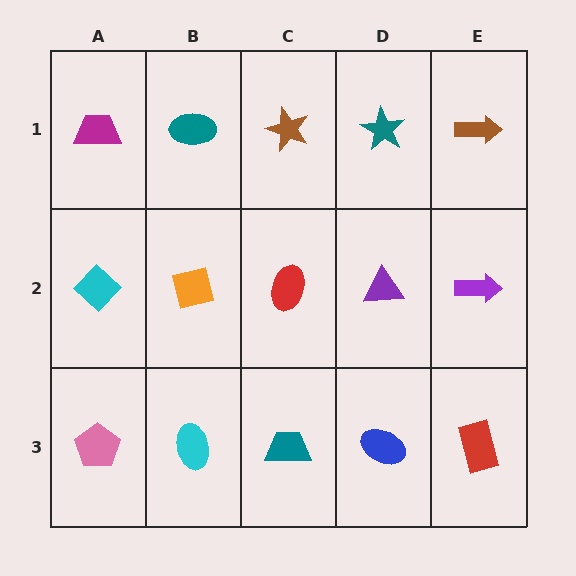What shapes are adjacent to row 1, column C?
A red ellipse (row 2, column C), a teal ellipse (row 1, column B), a teal star (row 1, column D).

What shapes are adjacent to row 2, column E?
A brown arrow (row 1, column E), a red rectangle (row 3, column E), a purple triangle (row 2, column D).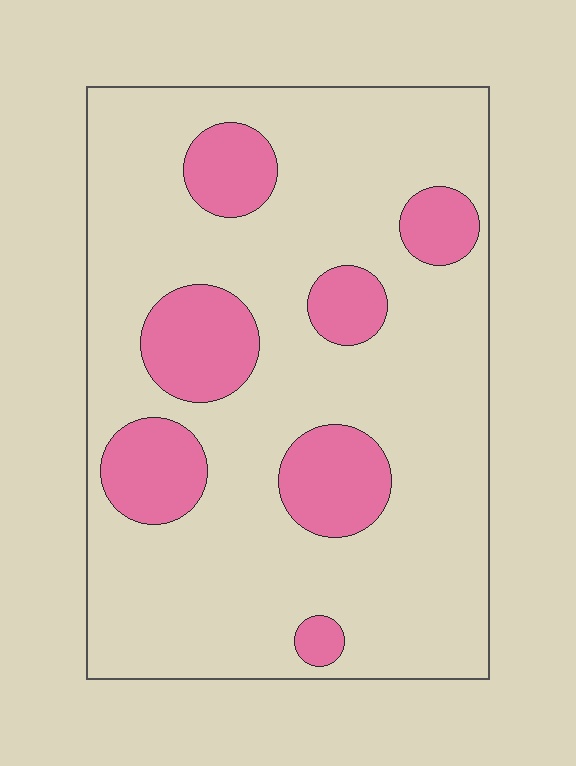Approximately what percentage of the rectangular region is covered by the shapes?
Approximately 20%.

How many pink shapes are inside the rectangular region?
7.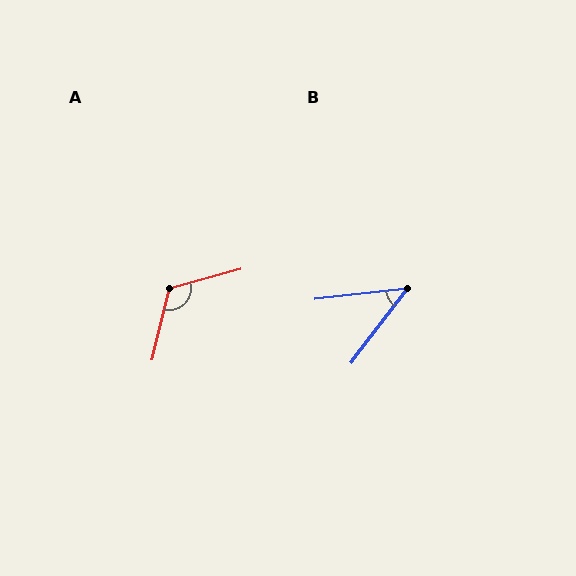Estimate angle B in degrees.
Approximately 46 degrees.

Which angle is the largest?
A, at approximately 119 degrees.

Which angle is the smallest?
B, at approximately 46 degrees.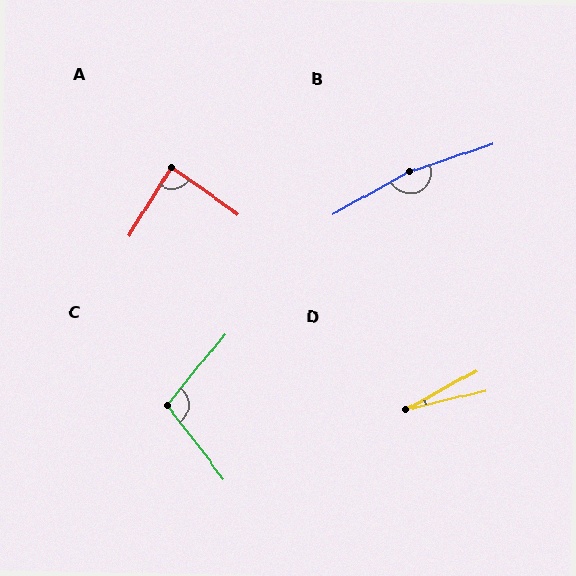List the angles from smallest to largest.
D (15°), A (86°), C (103°), B (170°).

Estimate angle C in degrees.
Approximately 103 degrees.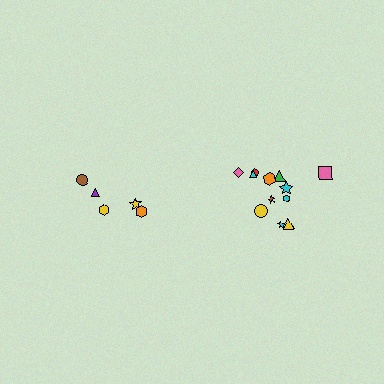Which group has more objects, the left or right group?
The right group.